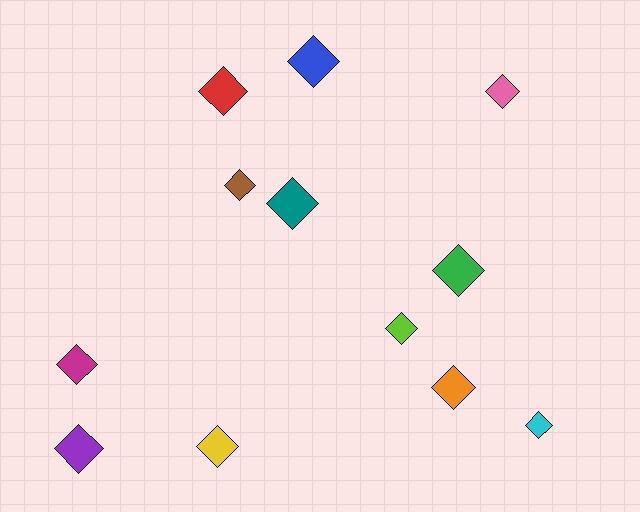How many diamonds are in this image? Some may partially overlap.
There are 12 diamonds.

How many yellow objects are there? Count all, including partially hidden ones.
There is 1 yellow object.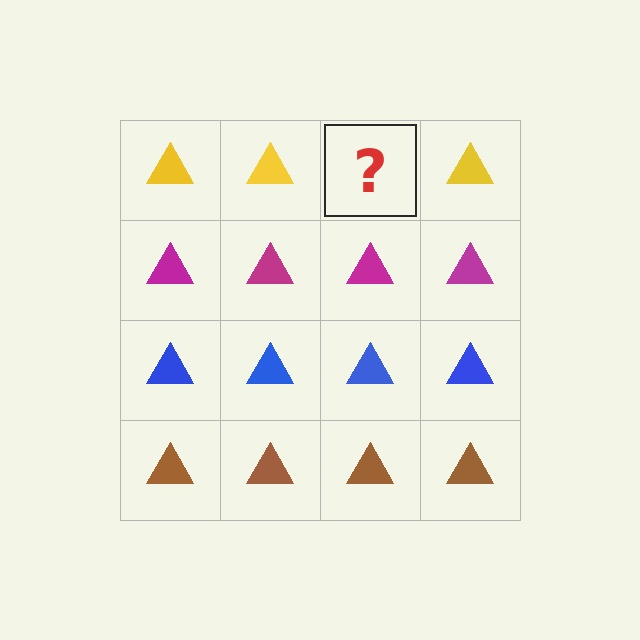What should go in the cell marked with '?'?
The missing cell should contain a yellow triangle.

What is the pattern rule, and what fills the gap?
The rule is that each row has a consistent color. The gap should be filled with a yellow triangle.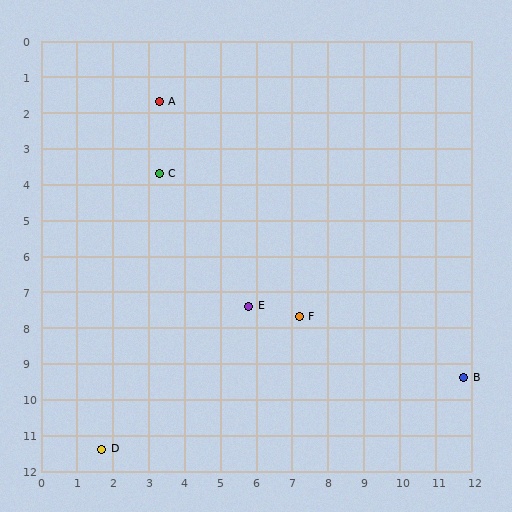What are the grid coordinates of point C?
Point C is at approximately (3.3, 3.7).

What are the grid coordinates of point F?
Point F is at approximately (7.2, 7.7).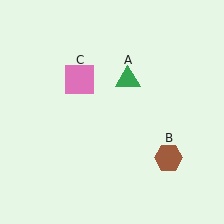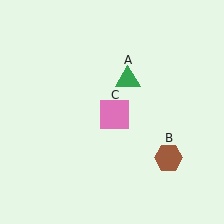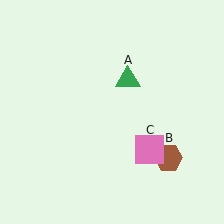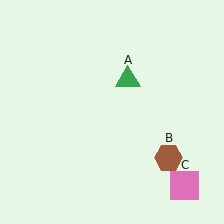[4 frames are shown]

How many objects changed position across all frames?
1 object changed position: pink square (object C).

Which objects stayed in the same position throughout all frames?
Green triangle (object A) and brown hexagon (object B) remained stationary.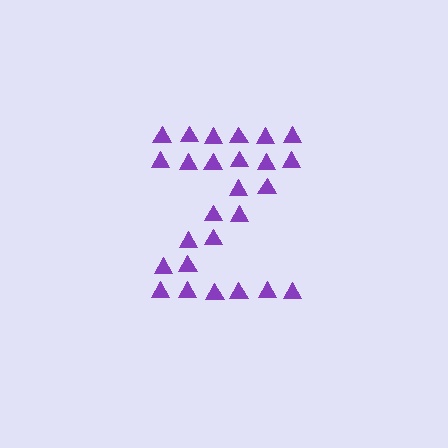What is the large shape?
The large shape is the letter Z.